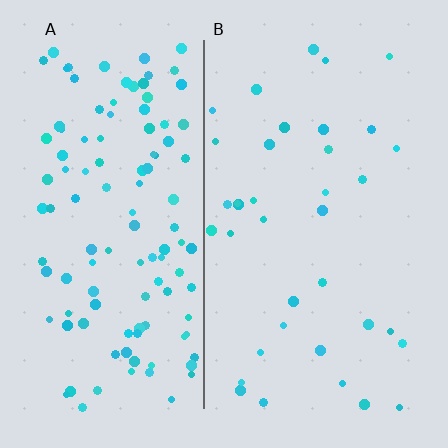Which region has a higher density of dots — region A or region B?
A (the left).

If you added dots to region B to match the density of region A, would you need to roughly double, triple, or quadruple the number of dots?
Approximately triple.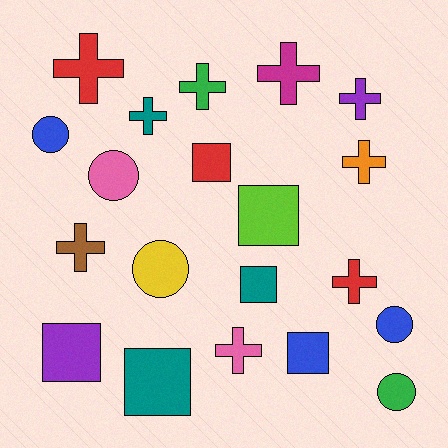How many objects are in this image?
There are 20 objects.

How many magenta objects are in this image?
There is 1 magenta object.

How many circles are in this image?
There are 5 circles.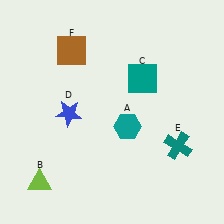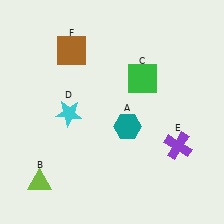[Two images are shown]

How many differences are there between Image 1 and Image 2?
There are 3 differences between the two images.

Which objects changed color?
C changed from teal to green. D changed from blue to cyan. E changed from teal to purple.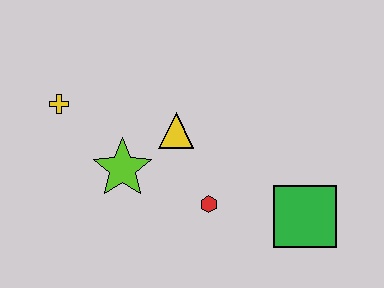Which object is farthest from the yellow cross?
The green square is farthest from the yellow cross.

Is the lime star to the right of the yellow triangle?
No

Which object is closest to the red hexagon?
The yellow triangle is closest to the red hexagon.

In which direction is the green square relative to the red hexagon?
The green square is to the right of the red hexagon.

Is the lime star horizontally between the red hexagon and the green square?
No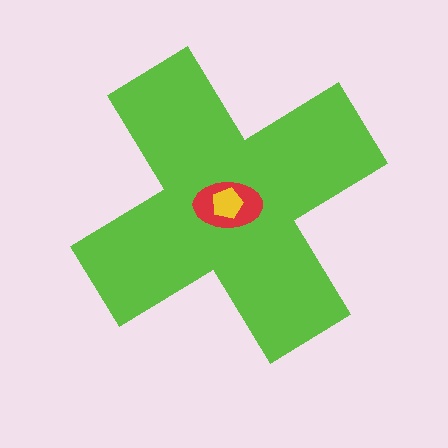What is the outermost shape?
The lime cross.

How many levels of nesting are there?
3.